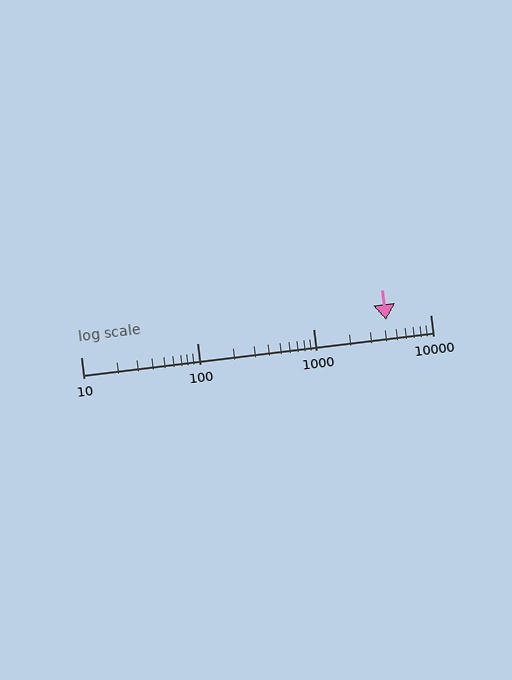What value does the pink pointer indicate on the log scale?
The pointer indicates approximately 4200.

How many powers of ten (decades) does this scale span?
The scale spans 3 decades, from 10 to 10000.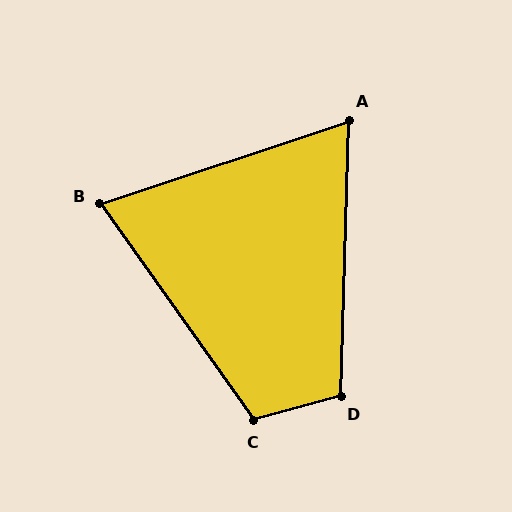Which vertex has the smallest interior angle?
A, at approximately 70 degrees.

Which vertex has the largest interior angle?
C, at approximately 110 degrees.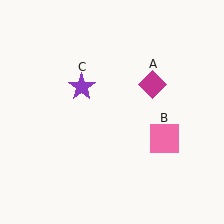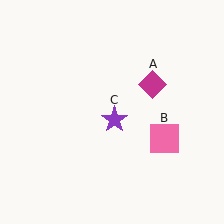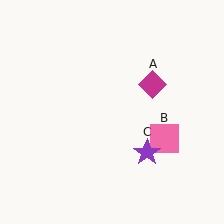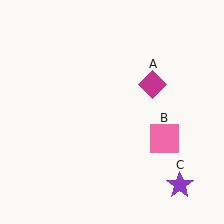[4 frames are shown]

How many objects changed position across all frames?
1 object changed position: purple star (object C).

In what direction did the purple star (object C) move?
The purple star (object C) moved down and to the right.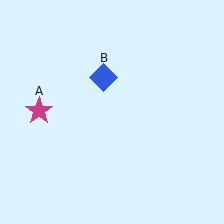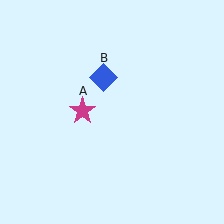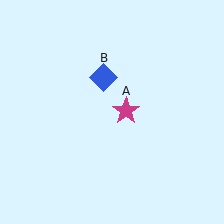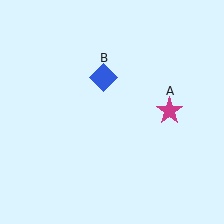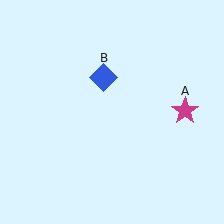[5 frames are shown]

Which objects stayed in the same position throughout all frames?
Blue diamond (object B) remained stationary.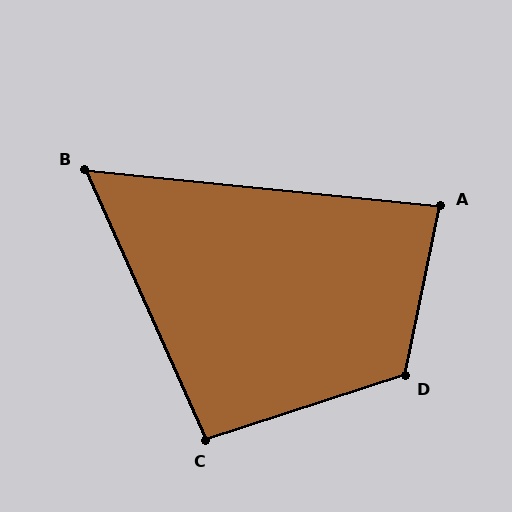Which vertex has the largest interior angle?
D, at approximately 120 degrees.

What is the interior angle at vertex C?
Approximately 96 degrees (obtuse).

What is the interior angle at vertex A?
Approximately 84 degrees (acute).